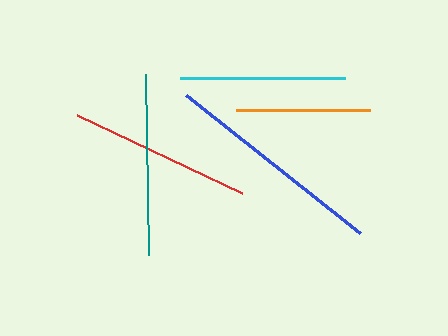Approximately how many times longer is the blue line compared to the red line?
The blue line is approximately 1.2 times the length of the red line.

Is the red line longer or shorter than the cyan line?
The red line is longer than the cyan line.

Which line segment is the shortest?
The orange line is the shortest at approximately 134 pixels.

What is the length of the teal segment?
The teal segment is approximately 181 pixels long.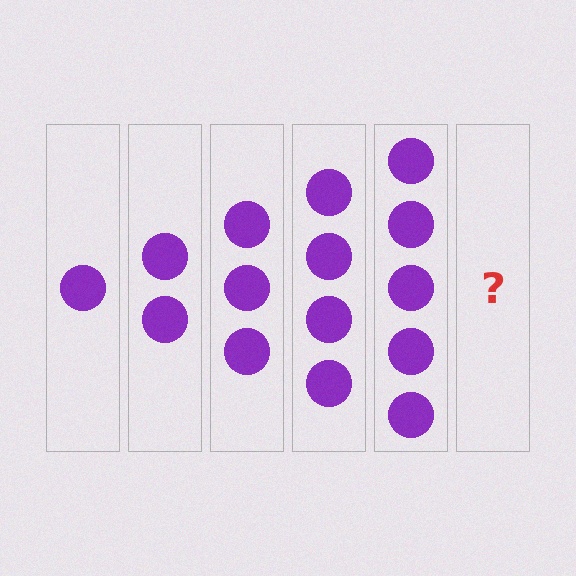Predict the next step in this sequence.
The next step is 6 circles.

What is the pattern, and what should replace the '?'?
The pattern is that each step adds one more circle. The '?' should be 6 circles.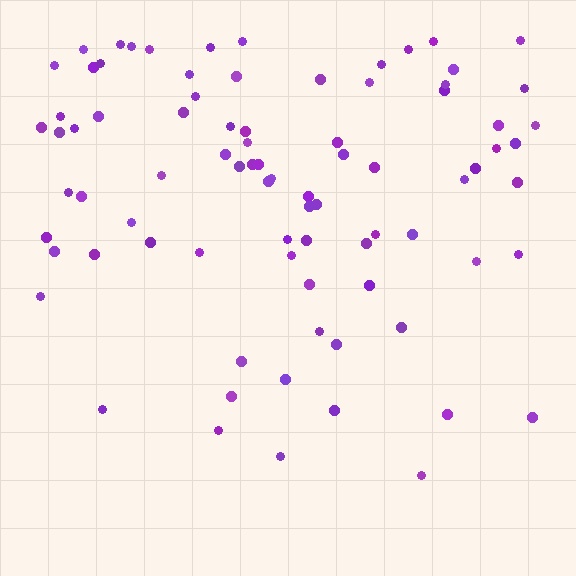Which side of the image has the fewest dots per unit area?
The bottom.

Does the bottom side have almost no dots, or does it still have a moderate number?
Still a moderate number, just noticeably fewer than the top.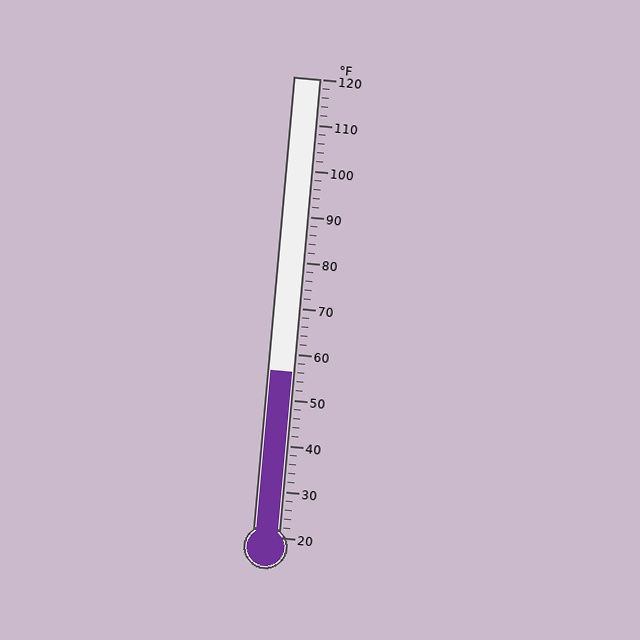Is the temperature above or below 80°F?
The temperature is below 80°F.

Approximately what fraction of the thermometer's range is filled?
The thermometer is filled to approximately 35% of its range.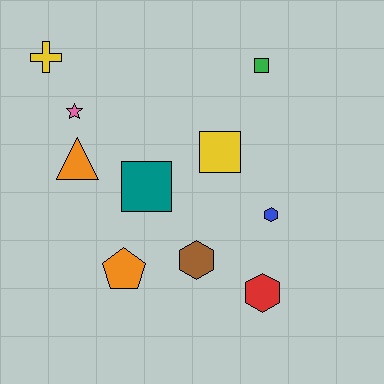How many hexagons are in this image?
There are 3 hexagons.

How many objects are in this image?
There are 10 objects.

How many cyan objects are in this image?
There are no cyan objects.